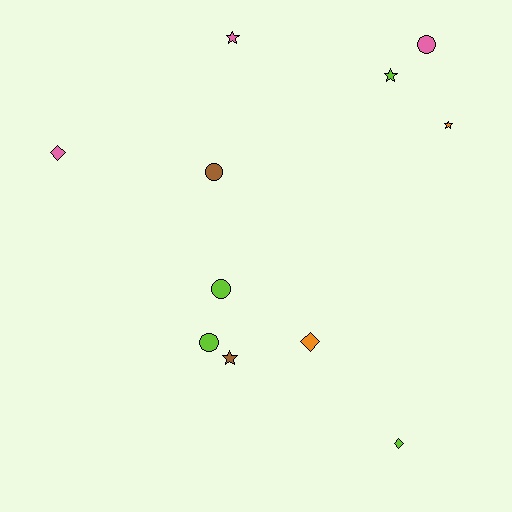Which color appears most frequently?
Lime, with 4 objects.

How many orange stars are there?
There is 1 orange star.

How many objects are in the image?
There are 11 objects.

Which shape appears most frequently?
Star, with 4 objects.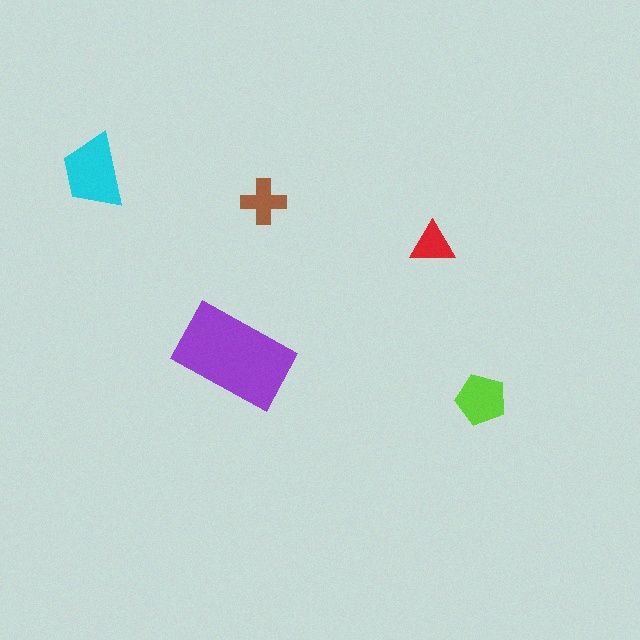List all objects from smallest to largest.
The red triangle, the brown cross, the lime pentagon, the cyan trapezoid, the purple rectangle.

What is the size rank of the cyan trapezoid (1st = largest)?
2nd.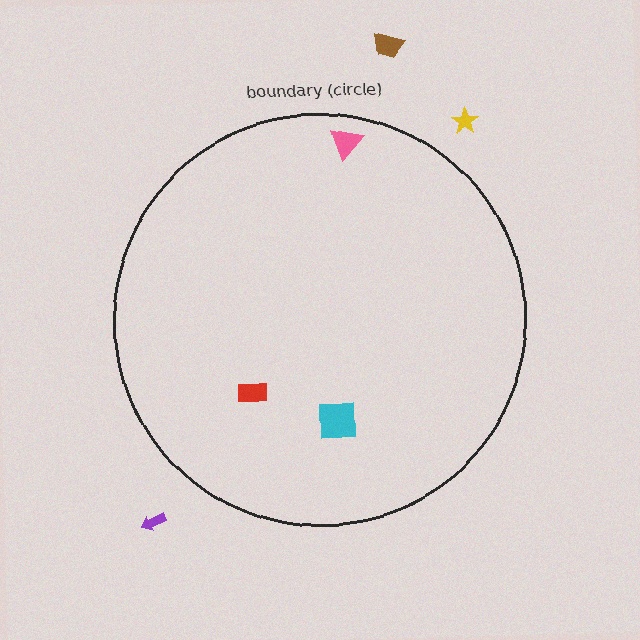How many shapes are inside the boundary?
3 inside, 3 outside.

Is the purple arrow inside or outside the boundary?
Outside.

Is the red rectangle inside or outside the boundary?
Inside.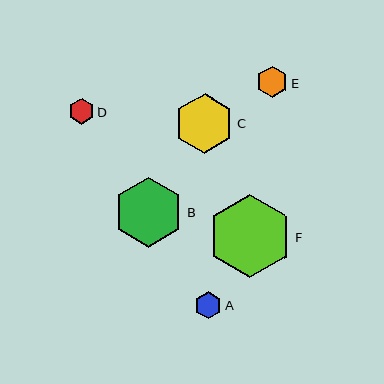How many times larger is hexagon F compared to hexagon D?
Hexagon F is approximately 3.3 times the size of hexagon D.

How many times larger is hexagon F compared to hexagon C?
Hexagon F is approximately 1.4 times the size of hexagon C.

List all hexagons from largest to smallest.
From largest to smallest: F, B, C, E, A, D.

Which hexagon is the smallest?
Hexagon D is the smallest with a size of approximately 25 pixels.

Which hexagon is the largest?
Hexagon F is the largest with a size of approximately 84 pixels.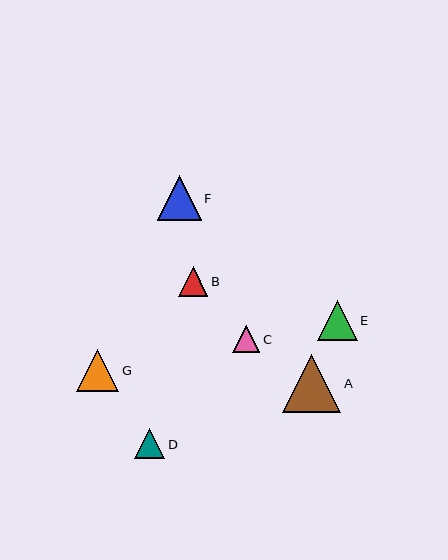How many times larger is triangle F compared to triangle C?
Triangle F is approximately 1.6 times the size of triangle C.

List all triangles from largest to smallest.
From largest to smallest: A, F, G, E, D, B, C.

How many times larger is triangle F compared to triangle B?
Triangle F is approximately 1.5 times the size of triangle B.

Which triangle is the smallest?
Triangle C is the smallest with a size of approximately 27 pixels.